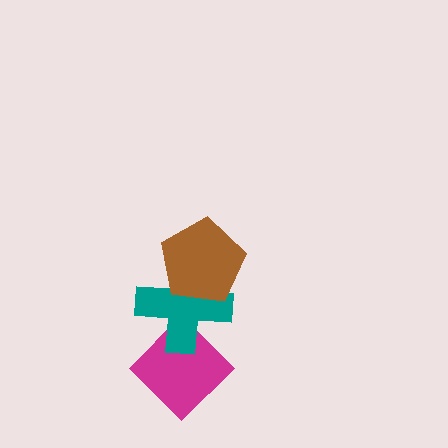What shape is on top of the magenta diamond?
The teal cross is on top of the magenta diamond.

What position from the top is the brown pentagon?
The brown pentagon is 1st from the top.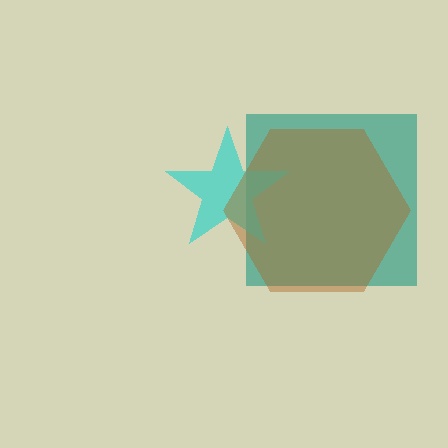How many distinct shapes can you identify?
There are 3 distinct shapes: a teal square, a cyan star, a brown hexagon.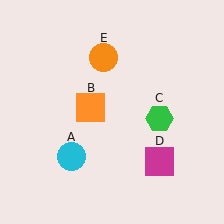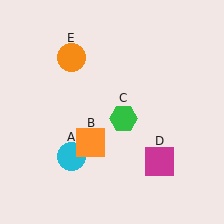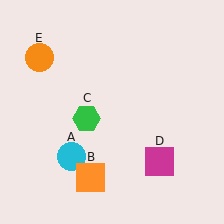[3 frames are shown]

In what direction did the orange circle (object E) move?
The orange circle (object E) moved left.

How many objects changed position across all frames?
3 objects changed position: orange square (object B), green hexagon (object C), orange circle (object E).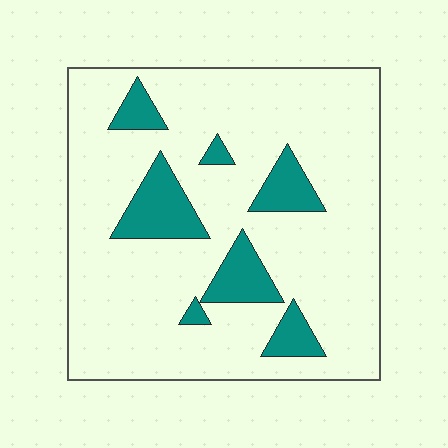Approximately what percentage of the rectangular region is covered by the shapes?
Approximately 15%.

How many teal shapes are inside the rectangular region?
7.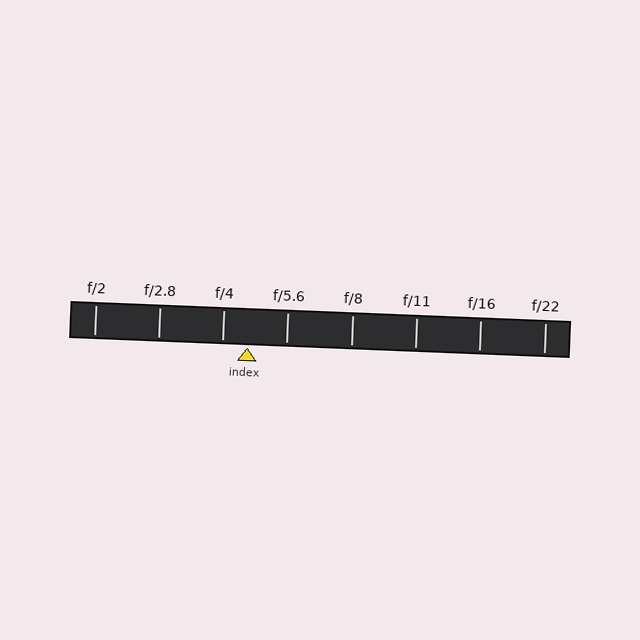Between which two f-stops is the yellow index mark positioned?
The index mark is between f/4 and f/5.6.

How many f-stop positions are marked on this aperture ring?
There are 8 f-stop positions marked.